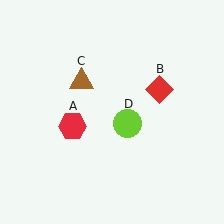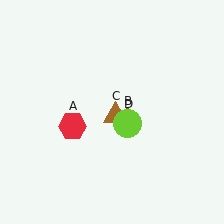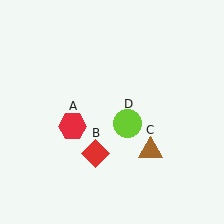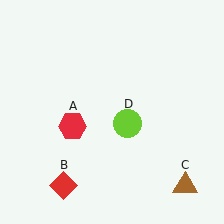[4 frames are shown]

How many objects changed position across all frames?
2 objects changed position: red diamond (object B), brown triangle (object C).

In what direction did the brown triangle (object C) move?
The brown triangle (object C) moved down and to the right.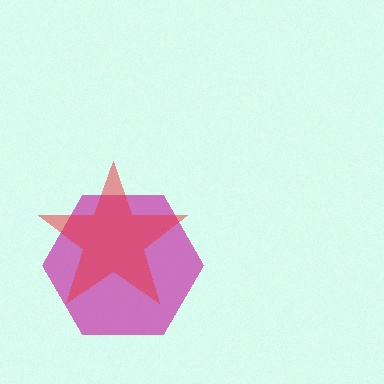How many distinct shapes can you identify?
There are 2 distinct shapes: a magenta hexagon, a red star.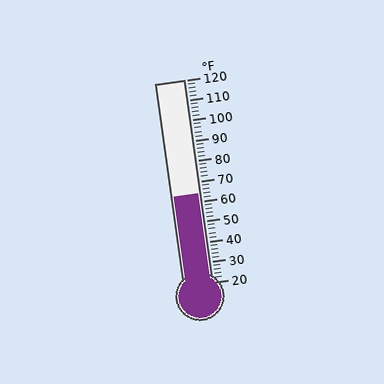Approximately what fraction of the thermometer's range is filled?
The thermometer is filled to approximately 45% of its range.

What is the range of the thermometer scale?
The thermometer scale ranges from 20°F to 120°F.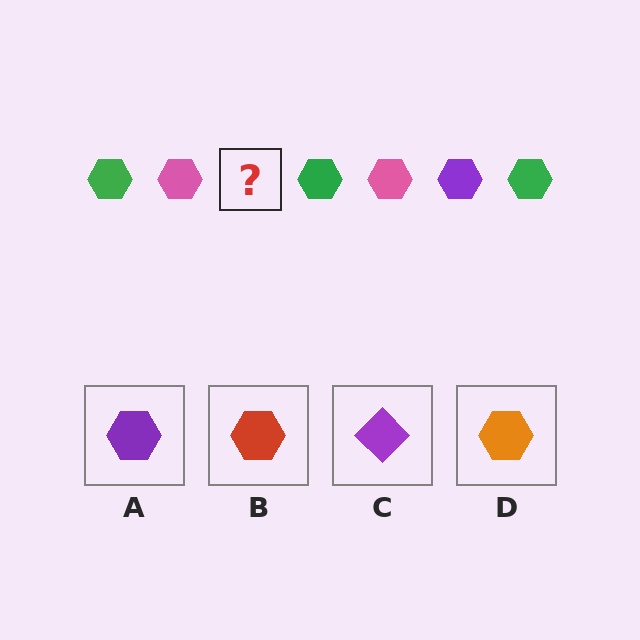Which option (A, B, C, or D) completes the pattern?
A.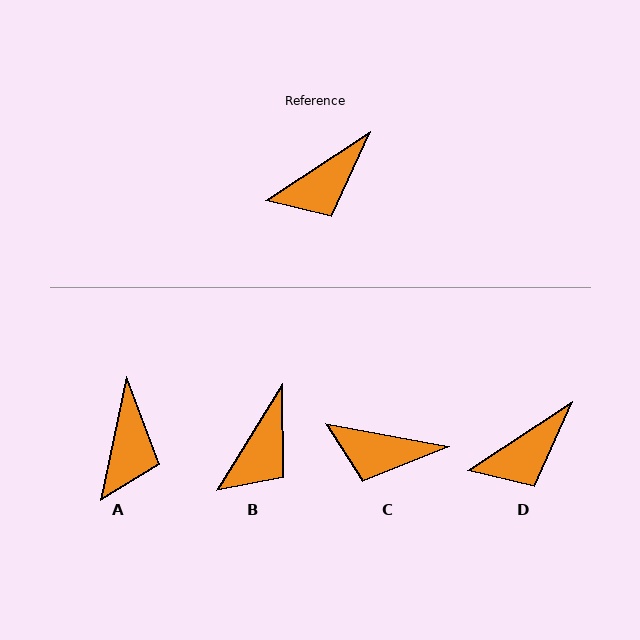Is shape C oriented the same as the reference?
No, it is off by about 44 degrees.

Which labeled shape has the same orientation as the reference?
D.